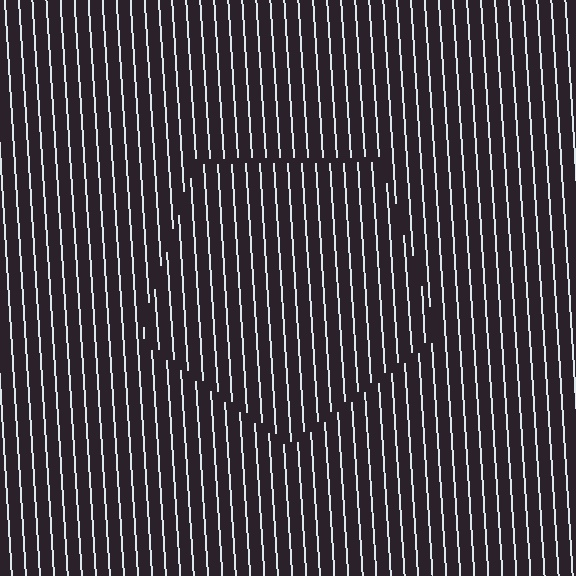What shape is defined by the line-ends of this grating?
An illusory pentagon. The interior of the shape contains the same grating, shifted by half a period — the contour is defined by the phase discontinuity where line-ends from the inner and outer gratings abut.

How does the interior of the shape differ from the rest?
The interior of the shape contains the same grating, shifted by half a period — the contour is defined by the phase discontinuity where line-ends from the inner and outer gratings abut.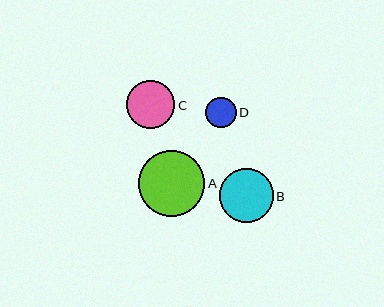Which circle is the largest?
Circle A is the largest with a size of approximately 66 pixels.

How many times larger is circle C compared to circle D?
Circle C is approximately 1.6 times the size of circle D.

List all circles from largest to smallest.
From largest to smallest: A, B, C, D.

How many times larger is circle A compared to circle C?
Circle A is approximately 1.4 times the size of circle C.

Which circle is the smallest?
Circle D is the smallest with a size of approximately 30 pixels.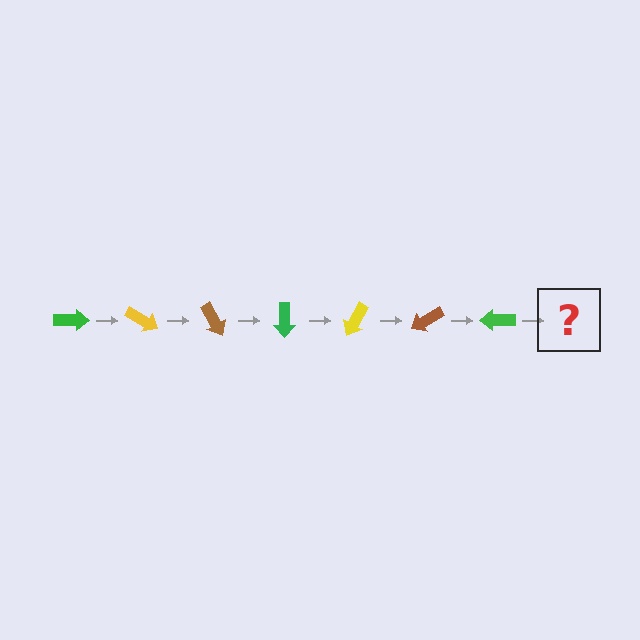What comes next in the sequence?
The next element should be a yellow arrow, rotated 210 degrees from the start.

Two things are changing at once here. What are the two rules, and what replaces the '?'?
The two rules are that it rotates 30 degrees each step and the color cycles through green, yellow, and brown. The '?' should be a yellow arrow, rotated 210 degrees from the start.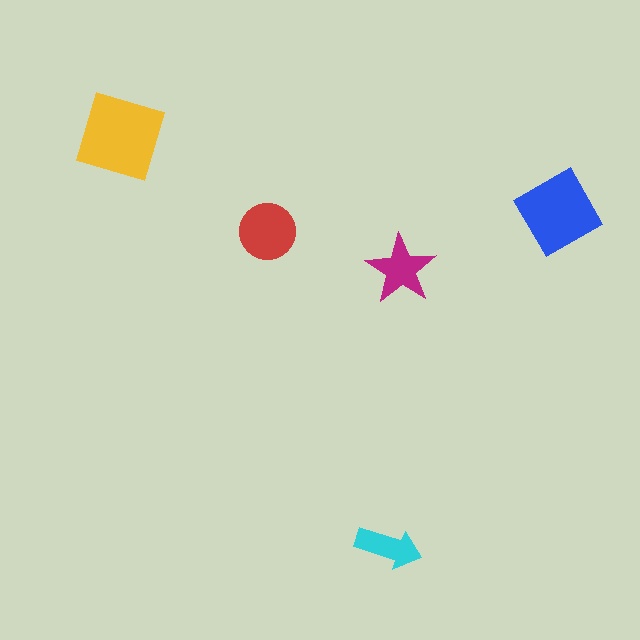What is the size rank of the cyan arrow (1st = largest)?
5th.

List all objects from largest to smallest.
The yellow diamond, the blue diamond, the red circle, the magenta star, the cyan arrow.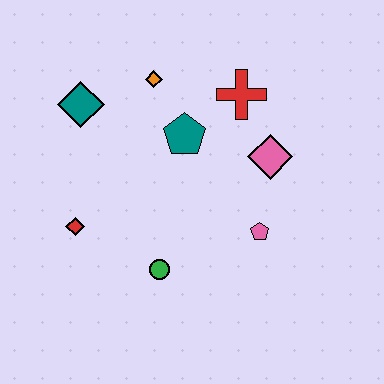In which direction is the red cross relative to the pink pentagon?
The red cross is above the pink pentagon.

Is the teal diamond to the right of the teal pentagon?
No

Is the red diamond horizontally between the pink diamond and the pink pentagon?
No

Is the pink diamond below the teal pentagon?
Yes